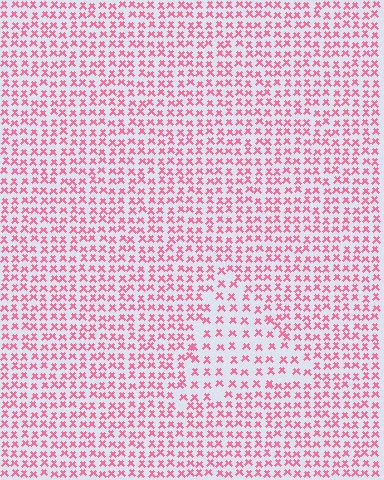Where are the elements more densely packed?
The elements are more densely packed outside the triangle boundary.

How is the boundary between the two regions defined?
The boundary is defined by a change in element density (approximately 1.7x ratio). All elements are the same color, size, and shape.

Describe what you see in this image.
The image contains small pink elements arranged at two different densities. A triangle-shaped region is visible where the elements are less densely packed than the surrounding area.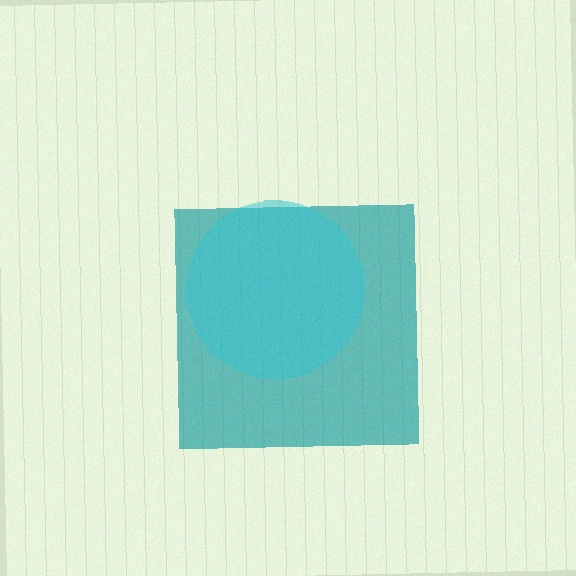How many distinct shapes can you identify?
There are 2 distinct shapes: a teal square, a cyan circle.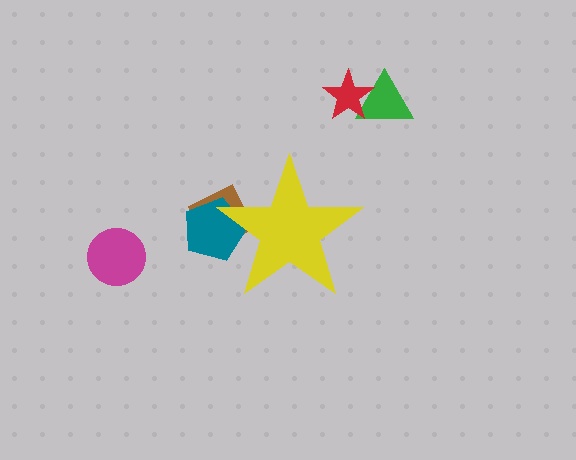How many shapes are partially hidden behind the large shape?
2 shapes are partially hidden.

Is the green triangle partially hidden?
No, the green triangle is fully visible.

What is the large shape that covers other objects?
A yellow star.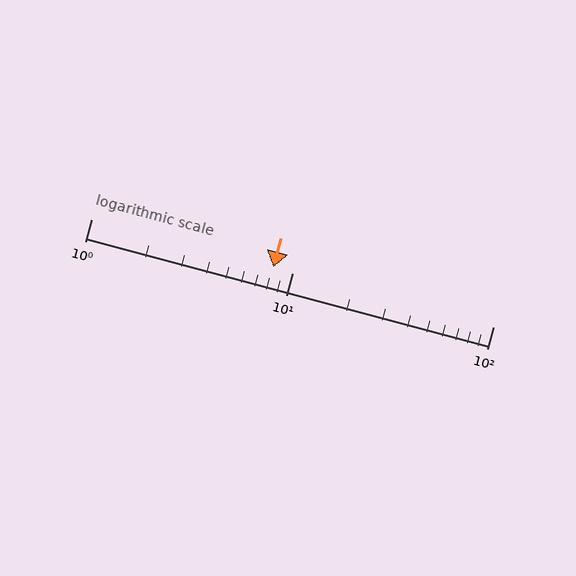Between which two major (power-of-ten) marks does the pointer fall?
The pointer is between 1 and 10.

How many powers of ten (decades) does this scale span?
The scale spans 2 decades, from 1 to 100.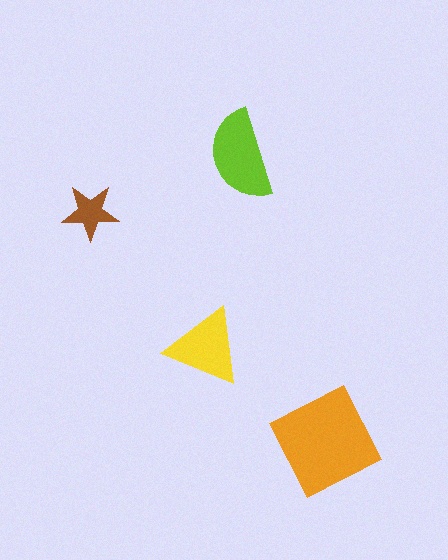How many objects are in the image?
There are 4 objects in the image.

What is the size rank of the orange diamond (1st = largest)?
1st.